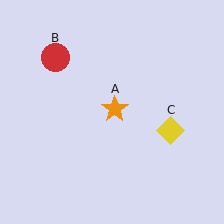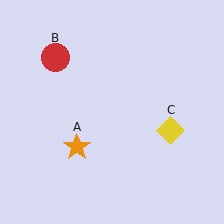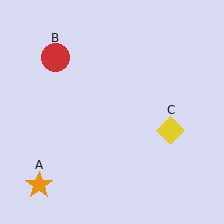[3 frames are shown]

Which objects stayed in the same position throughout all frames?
Red circle (object B) and yellow diamond (object C) remained stationary.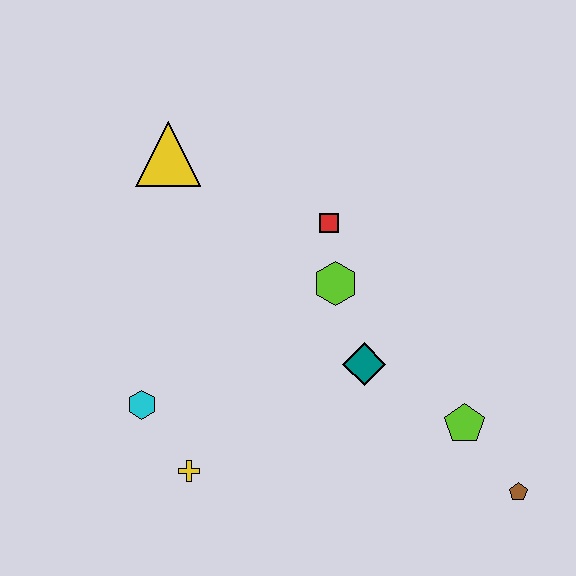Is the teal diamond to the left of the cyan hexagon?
No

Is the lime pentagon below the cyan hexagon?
Yes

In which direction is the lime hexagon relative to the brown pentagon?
The lime hexagon is above the brown pentagon.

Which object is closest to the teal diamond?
The lime hexagon is closest to the teal diamond.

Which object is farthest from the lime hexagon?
The brown pentagon is farthest from the lime hexagon.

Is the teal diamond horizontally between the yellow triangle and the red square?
No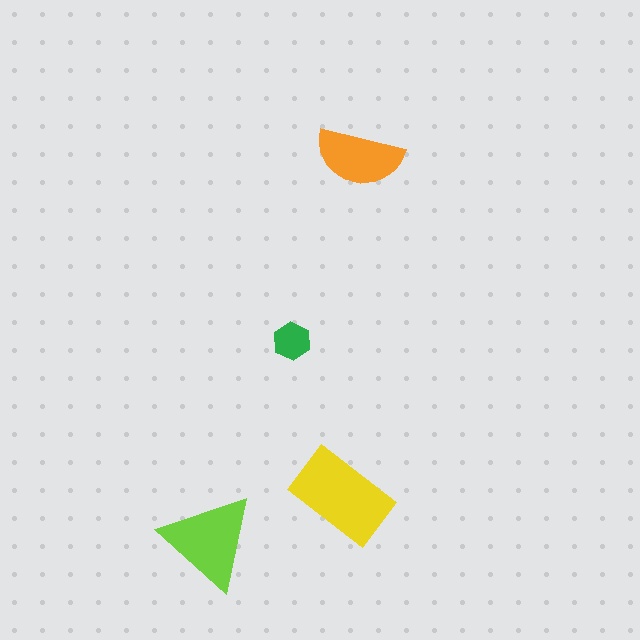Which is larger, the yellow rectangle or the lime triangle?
The yellow rectangle.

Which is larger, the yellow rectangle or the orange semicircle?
The yellow rectangle.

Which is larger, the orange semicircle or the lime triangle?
The lime triangle.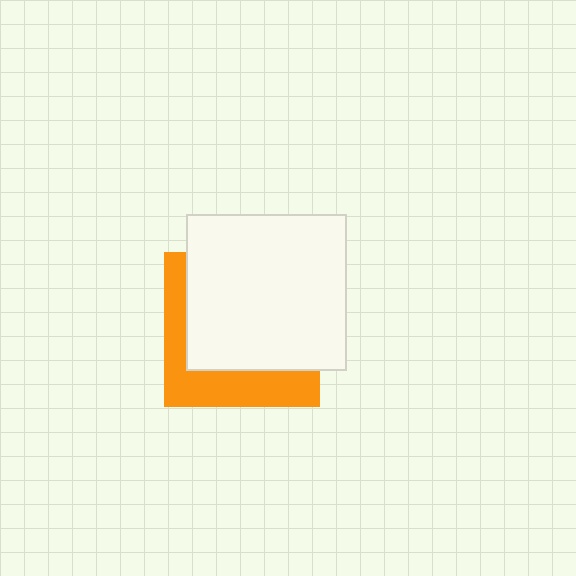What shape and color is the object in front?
The object in front is a white rectangle.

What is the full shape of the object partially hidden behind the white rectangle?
The partially hidden object is an orange square.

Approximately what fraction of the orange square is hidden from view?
Roughly 66% of the orange square is hidden behind the white rectangle.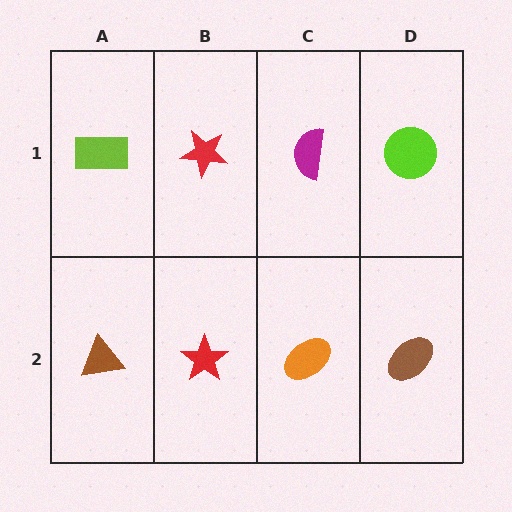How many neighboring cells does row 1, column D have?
2.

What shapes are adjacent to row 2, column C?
A magenta semicircle (row 1, column C), a red star (row 2, column B), a brown ellipse (row 2, column D).